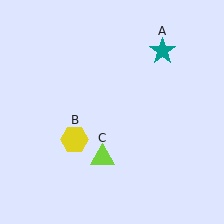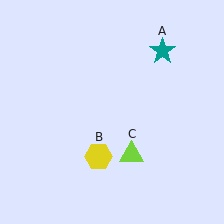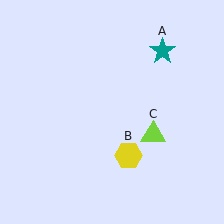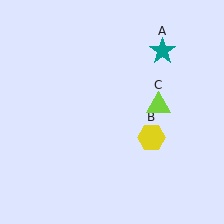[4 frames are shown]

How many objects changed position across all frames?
2 objects changed position: yellow hexagon (object B), lime triangle (object C).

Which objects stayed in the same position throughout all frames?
Teal star (object A) remained stationary.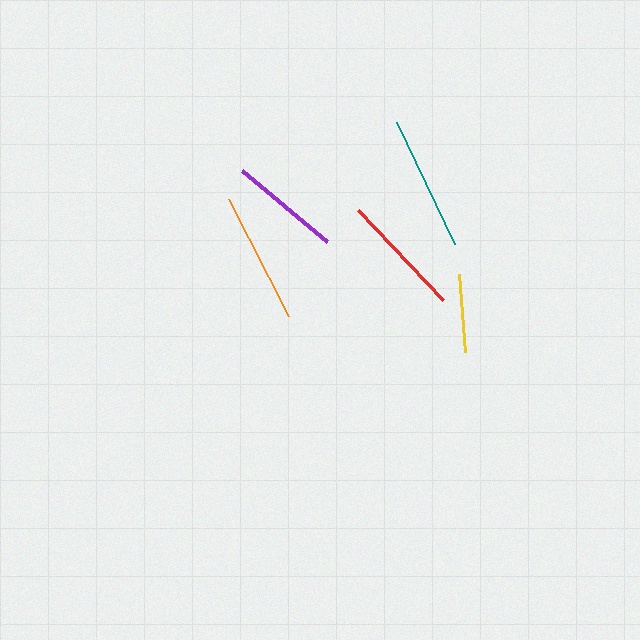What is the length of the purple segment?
The purple segment is approximately 111 pixels long.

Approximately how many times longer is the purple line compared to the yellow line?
The purple line is approximately 1.4 times the length of the yellow line.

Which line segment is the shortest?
The yellow line is the shortest at approximately 78 pixels.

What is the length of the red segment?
The red segment is approximately 124 pixels long.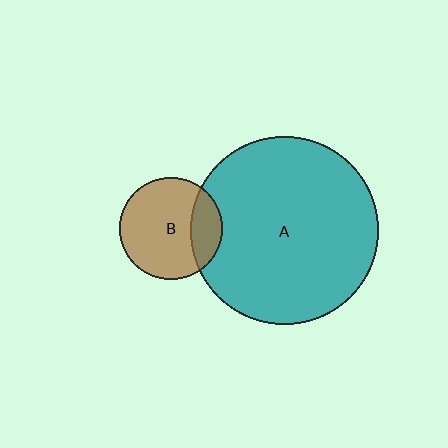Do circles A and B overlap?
Yes.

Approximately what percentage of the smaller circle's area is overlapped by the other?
Approximately 20%.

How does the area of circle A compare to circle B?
Approximately 3.3 times.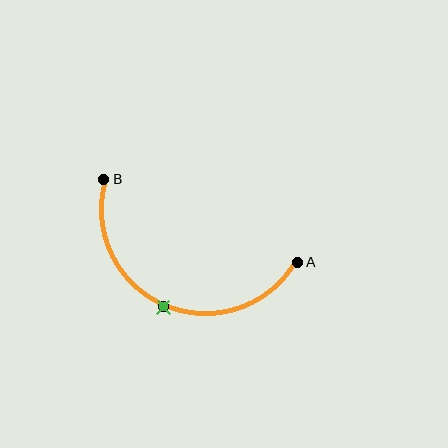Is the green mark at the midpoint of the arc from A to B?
Yes. The green mark lies on the arc at equal arc-length from both A and B — it is the arc midpoint.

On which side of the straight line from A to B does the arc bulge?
The arc bulges below the straight line connecting A and B.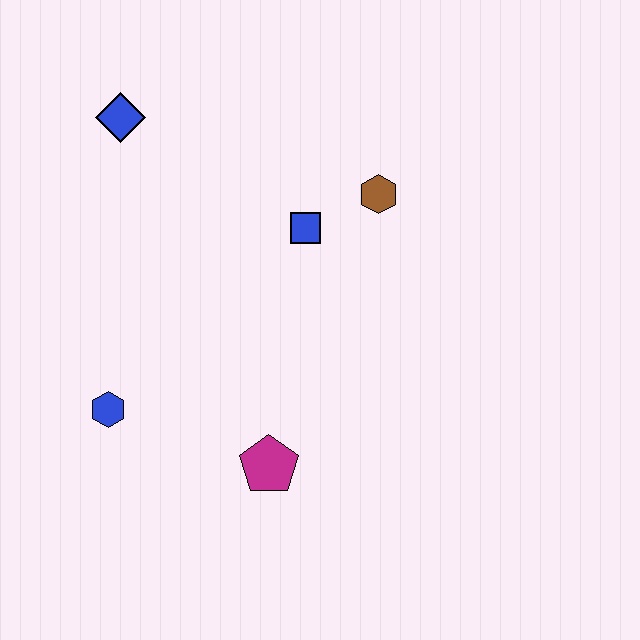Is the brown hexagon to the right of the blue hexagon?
Yes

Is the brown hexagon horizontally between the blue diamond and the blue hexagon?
No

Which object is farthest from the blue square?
The blue hexagon is farthest from the blue square.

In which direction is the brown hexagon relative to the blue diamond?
The brown hexagon is to the right of the blue diamond.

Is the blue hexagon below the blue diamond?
Yes